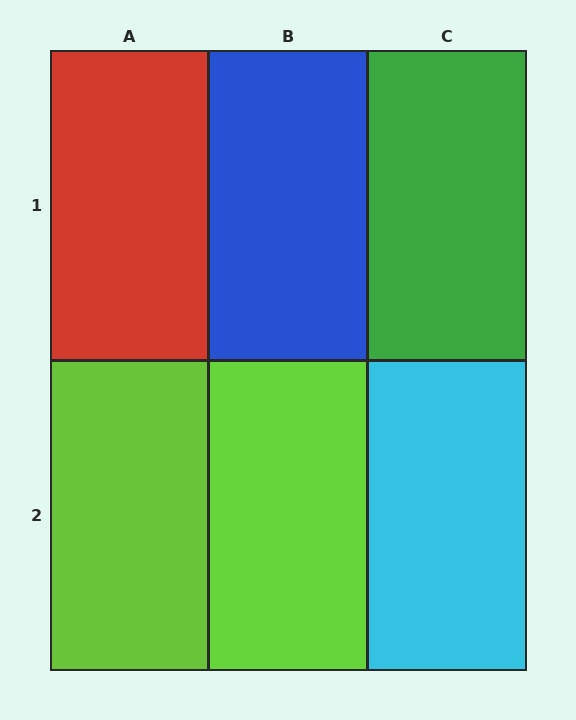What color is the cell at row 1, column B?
Blue.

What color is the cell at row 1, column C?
Green.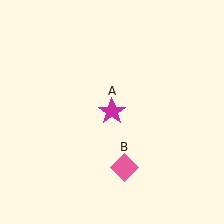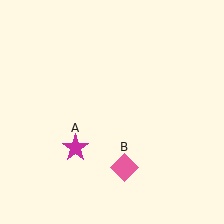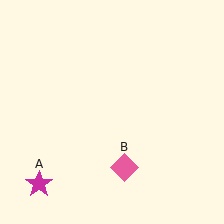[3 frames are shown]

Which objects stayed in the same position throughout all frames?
Pink diamond (object B) remained stationary.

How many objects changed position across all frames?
1 object changed position: magenta star (object A).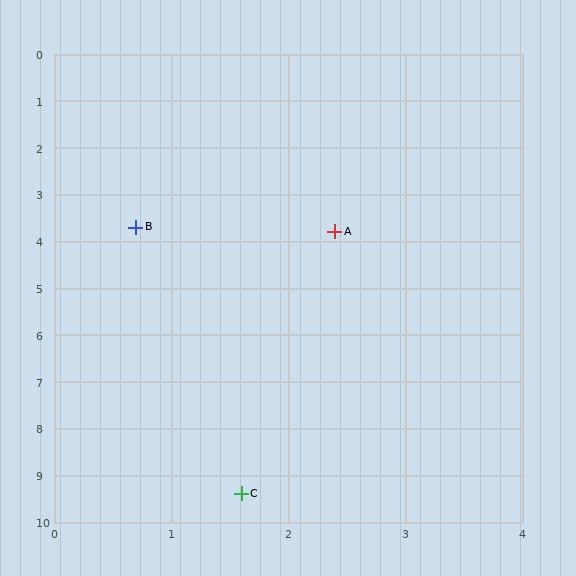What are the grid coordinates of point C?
Point C is at approximately (1.6, 9.4).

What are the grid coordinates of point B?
Point B is at approximately (0.7, 3.7).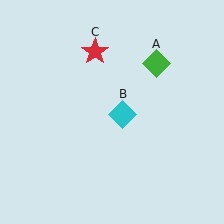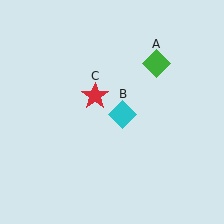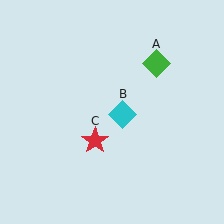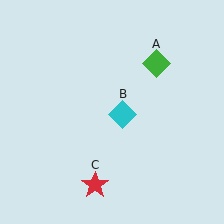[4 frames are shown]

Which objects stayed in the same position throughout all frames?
Green diamond (object A) and cyan diamond (object B) remained stationary.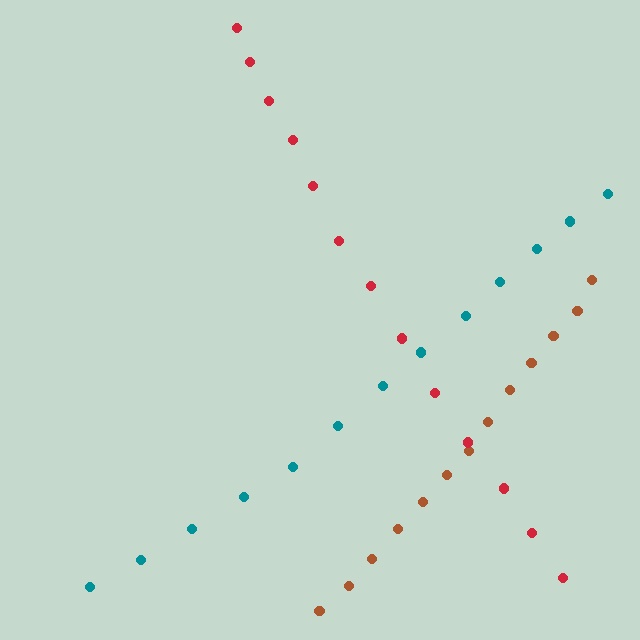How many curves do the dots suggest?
There are 3 distinct paths.